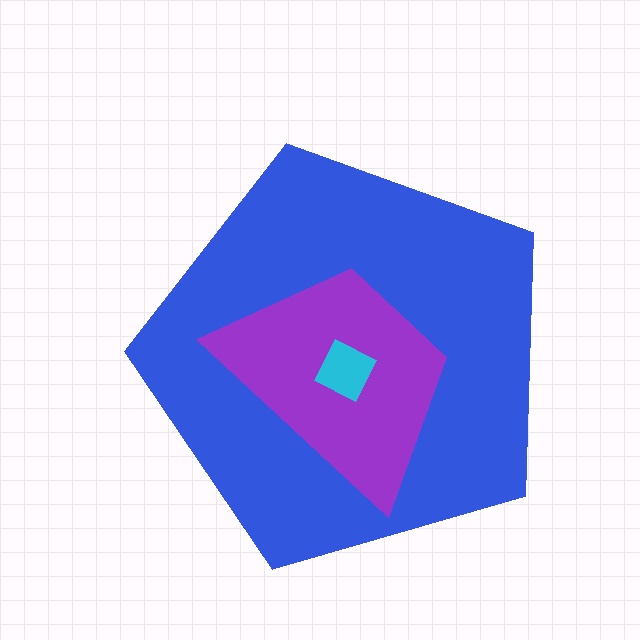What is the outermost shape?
The blue pentagon.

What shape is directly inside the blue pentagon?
The purple trapezoid.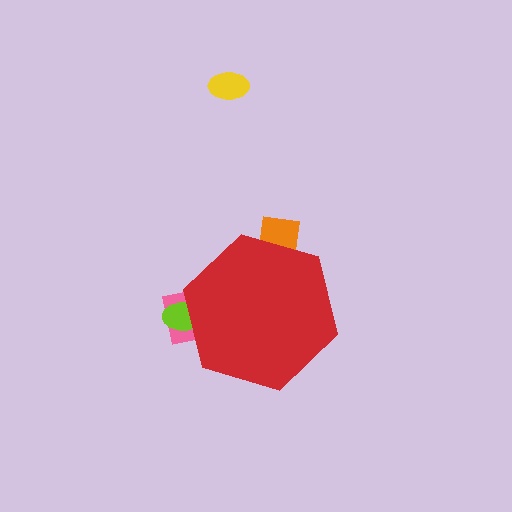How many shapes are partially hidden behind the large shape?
3 shapes are partially hidden.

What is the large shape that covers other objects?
A red hexagon.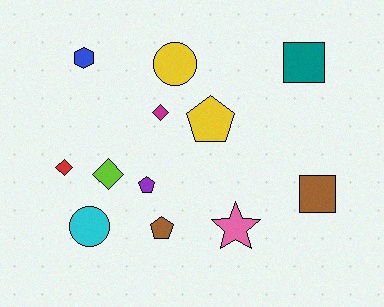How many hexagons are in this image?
There is 1 hexagon.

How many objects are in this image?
There are 12 objects.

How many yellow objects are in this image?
There are 2 yellow objects.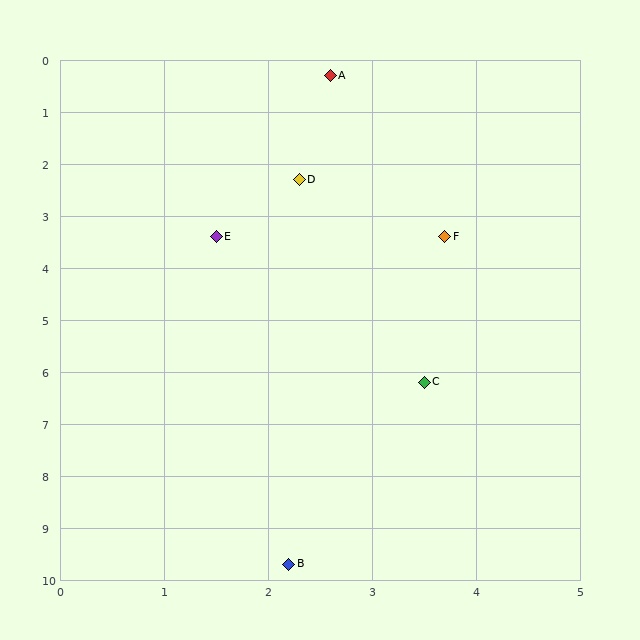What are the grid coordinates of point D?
Point D is at approximately (2.3, 2.3).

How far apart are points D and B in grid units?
Points D and B are about 7.4 grid units apart.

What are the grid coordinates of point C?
Point C is at approximately (3.5, 6.2).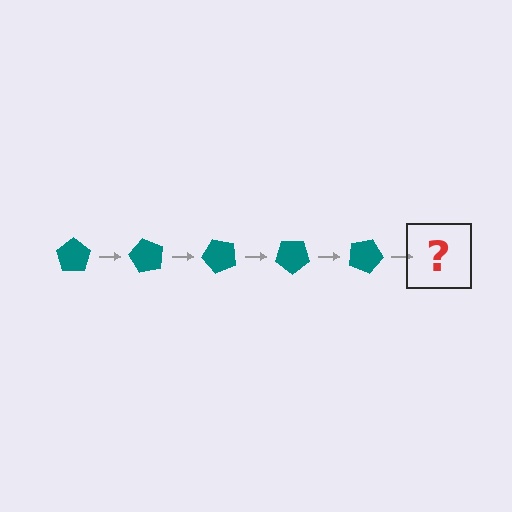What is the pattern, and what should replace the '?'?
The pattern is that the pentagon rotates 60 degrees each step. The '?' should be a teal pentagon rotated 300 degrees.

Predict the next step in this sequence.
The next step is a teal pentagon rotated 300 degrees.